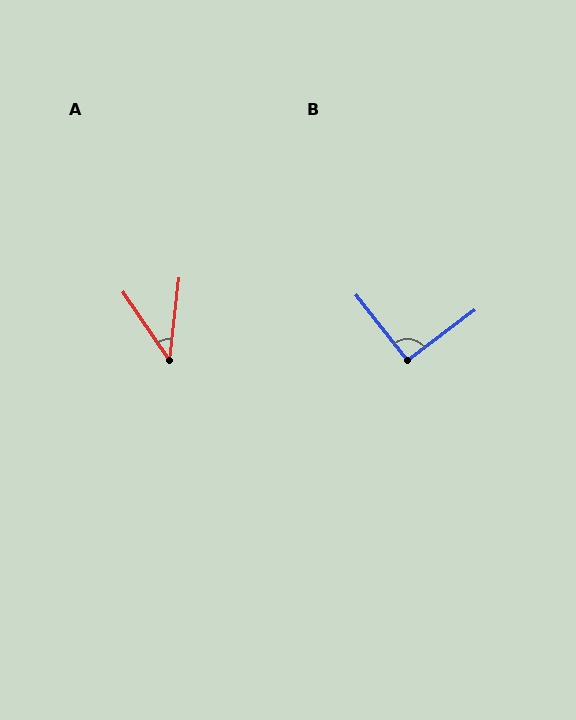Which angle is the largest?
B, at approximately 92 degrees.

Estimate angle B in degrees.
Approximately 92 degrees.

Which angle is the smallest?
A, at approximately 41 degrees.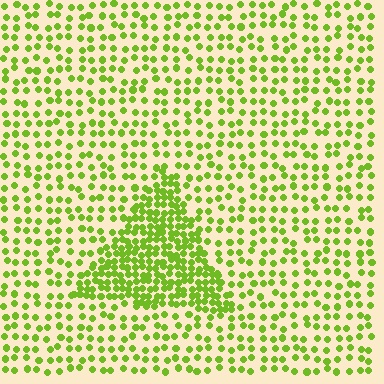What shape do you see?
I see a triangle.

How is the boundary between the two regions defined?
The boundary is defined by a change in element density (approximately 2.4x ratio). All elements are the same color, size, and shape.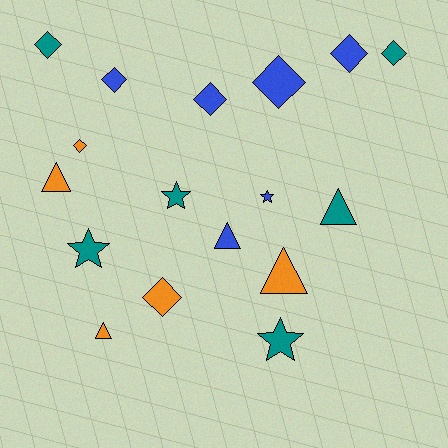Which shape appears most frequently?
Diamond, with 8 objects.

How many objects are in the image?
There are 17 objects.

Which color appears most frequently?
Teal, with 6 objects.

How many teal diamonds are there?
There are 2 teal diamonds.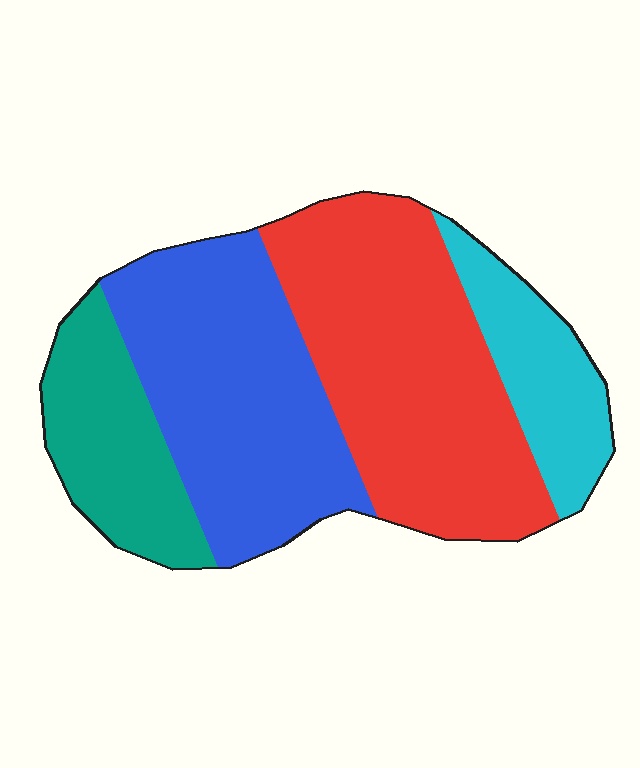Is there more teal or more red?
Red.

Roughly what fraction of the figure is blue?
Blue takes up about one third (1/3) of the figure.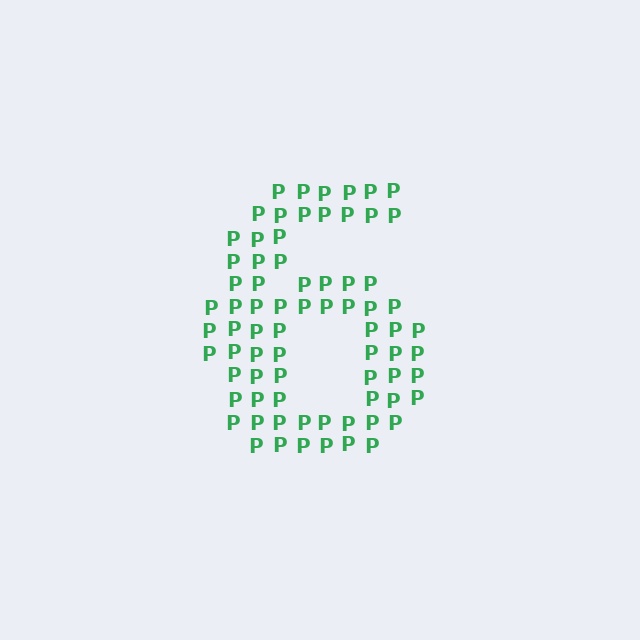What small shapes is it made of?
It is made of small letter P's.